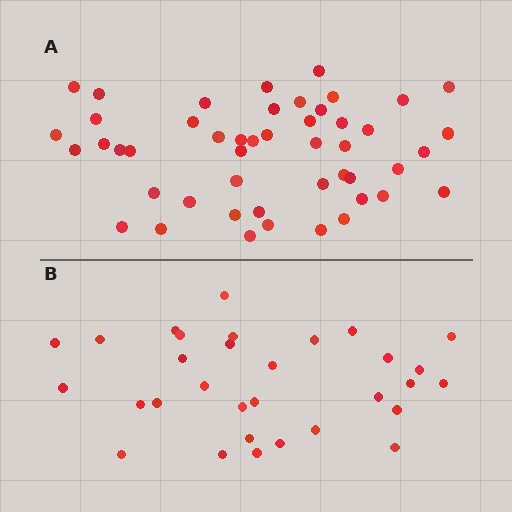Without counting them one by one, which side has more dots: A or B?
Region A (the top region) has more dots.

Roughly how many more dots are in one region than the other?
Region A has approximately 15 more dots than region B.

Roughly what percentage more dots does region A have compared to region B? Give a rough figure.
About 55% more.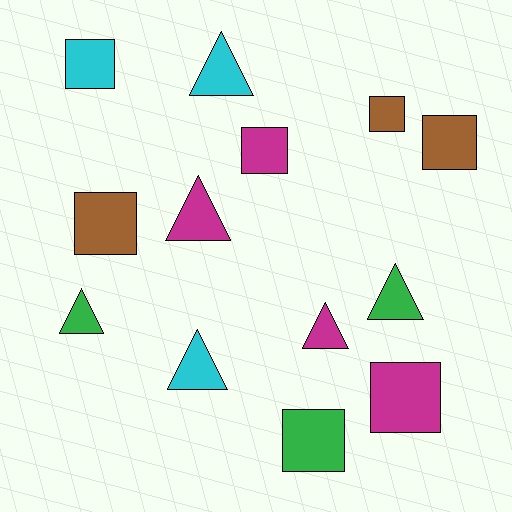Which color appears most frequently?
Magenta, with 4 objects.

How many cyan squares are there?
There is 1 cyan square.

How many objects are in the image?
There are 13 objects.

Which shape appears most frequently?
Square, with 7 objects.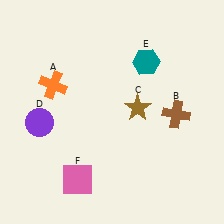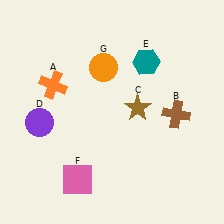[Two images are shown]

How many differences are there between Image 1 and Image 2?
There is 1 difference between the two images.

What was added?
An orange circle (G) was added in Image 2.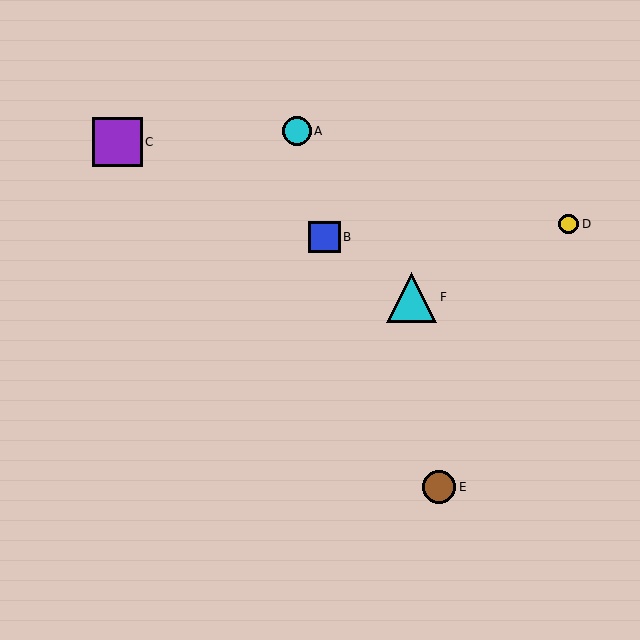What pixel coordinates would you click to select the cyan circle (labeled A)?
Click at (297, 131) to select the cyan circle A.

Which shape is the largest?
The cyan triangle (labeled F) is the largest.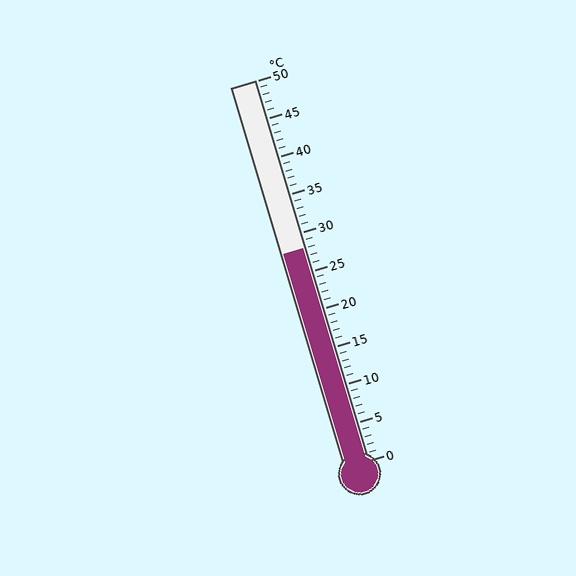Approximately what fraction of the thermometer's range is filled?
The thermometer is filled to approximately 55% of its range.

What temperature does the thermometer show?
The thermometer shows approximately 28°C.